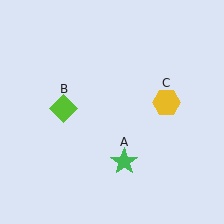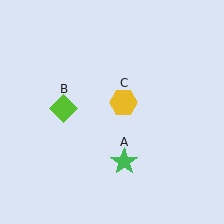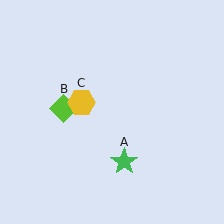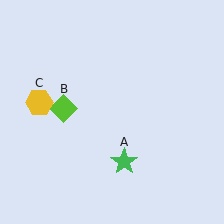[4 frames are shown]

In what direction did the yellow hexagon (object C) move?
The yellow hexagon (object C) moved left.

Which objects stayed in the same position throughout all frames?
Green star (object A) and lime diamond (object B) remained stationary.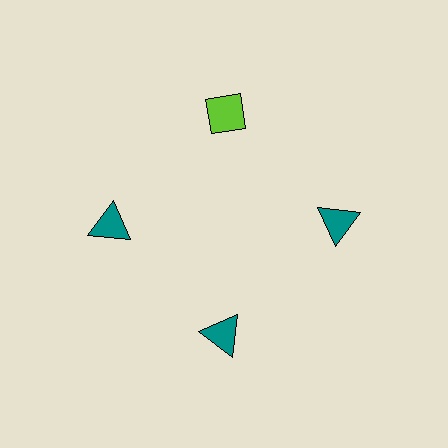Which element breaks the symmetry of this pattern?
The lime diamond at roughly the 12 o'clock position breaks the symmetry. All other shapes are teal triangles.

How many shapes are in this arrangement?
There are 4 shapes arranged in a ring pattern.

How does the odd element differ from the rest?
It differs in both color (lime instead of teal) and shape (diamond instead of triangle).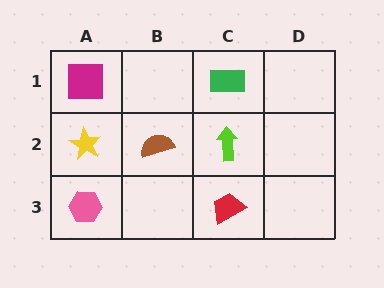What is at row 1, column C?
A green rectangle.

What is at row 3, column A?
A pink hexagon.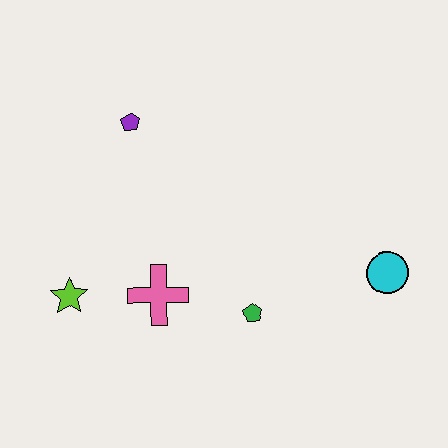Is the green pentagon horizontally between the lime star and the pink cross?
No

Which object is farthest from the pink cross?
The cyan circle is farthest from the pink cross.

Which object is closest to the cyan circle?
The green pentagon is closest to the cyan circle.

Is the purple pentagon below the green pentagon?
No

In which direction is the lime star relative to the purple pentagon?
The lime star is below the purple pentagon.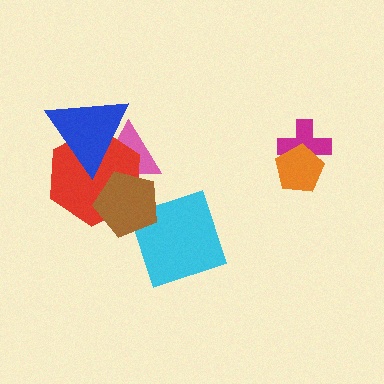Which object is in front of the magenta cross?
The orange pentagon is in front of the magenta cross.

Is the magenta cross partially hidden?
Yes, it is partially covered by another shape.